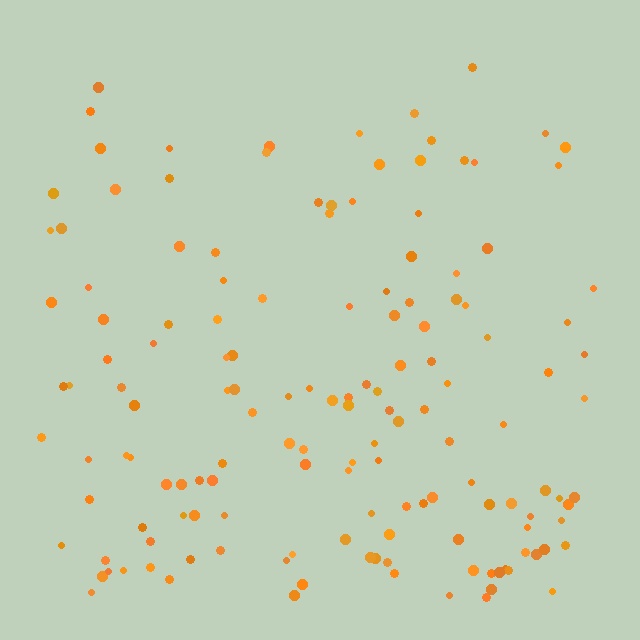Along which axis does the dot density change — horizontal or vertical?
Vertical.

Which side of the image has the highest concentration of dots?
The bottom.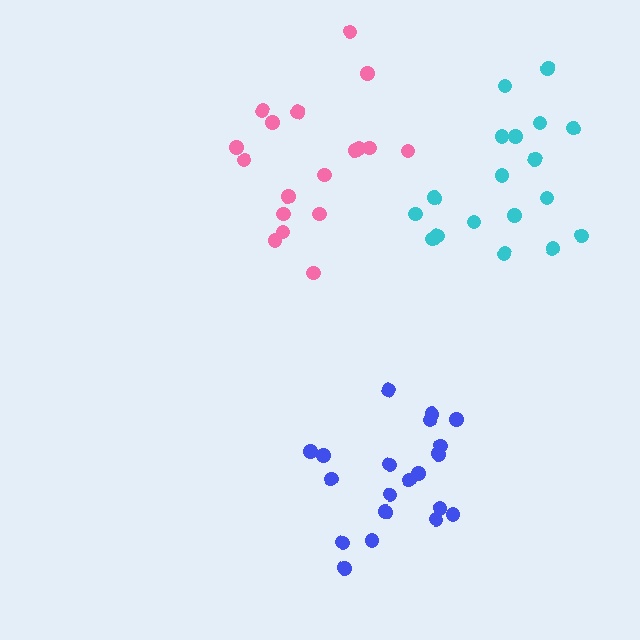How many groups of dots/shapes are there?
There are 3 groups.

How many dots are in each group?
Group 1: 20 dots, Group 2: 18 dots, Group 3: 18 dots (56 total).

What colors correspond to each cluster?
The clusters are colored: blue, pink, cyan.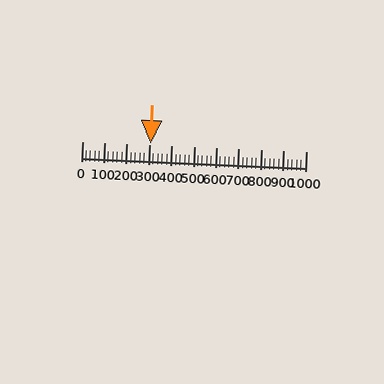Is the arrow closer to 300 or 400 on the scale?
The arrow is closer to 300.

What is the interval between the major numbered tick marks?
The major tick marks are spaced 100 units apart.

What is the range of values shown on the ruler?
The ruler shows values from 0 to 1000.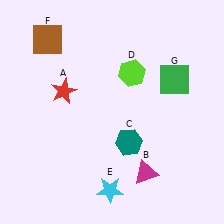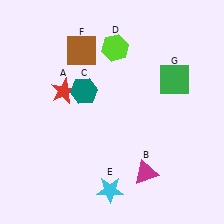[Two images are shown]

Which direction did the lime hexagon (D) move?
The lime hexagon (D) moved up.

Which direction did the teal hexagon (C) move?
The teal hexagon (C) moved up.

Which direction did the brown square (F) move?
The brown square (F) moved right.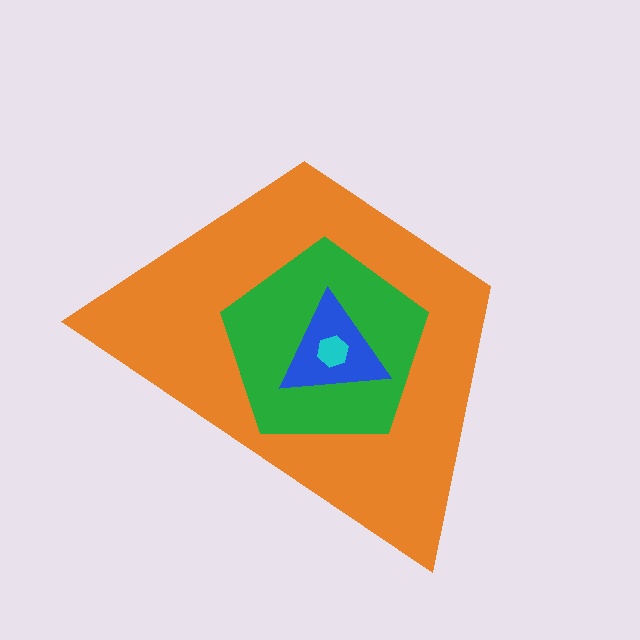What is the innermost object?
The cyan hexagon.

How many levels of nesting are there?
4.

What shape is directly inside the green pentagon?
The blue triangle.